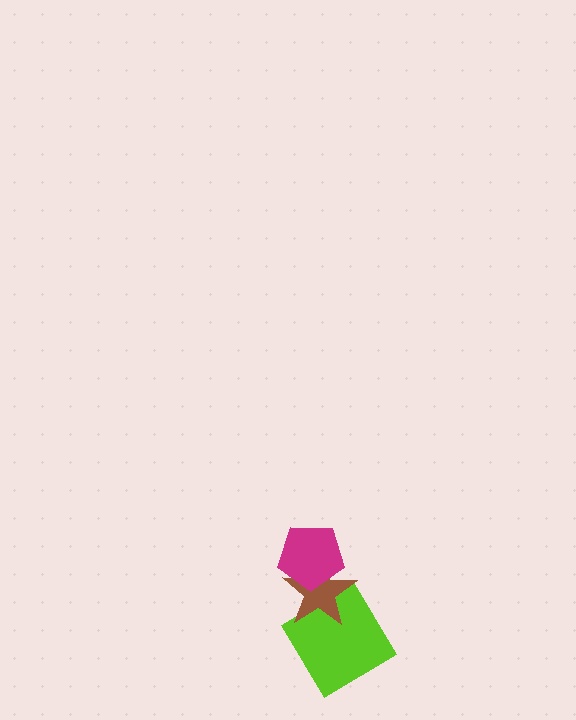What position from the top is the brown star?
The brown star is 2nd from the top.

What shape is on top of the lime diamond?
The brown star is on top of the lime diamond.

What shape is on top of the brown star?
The magenta pentagon is on top of the brown star.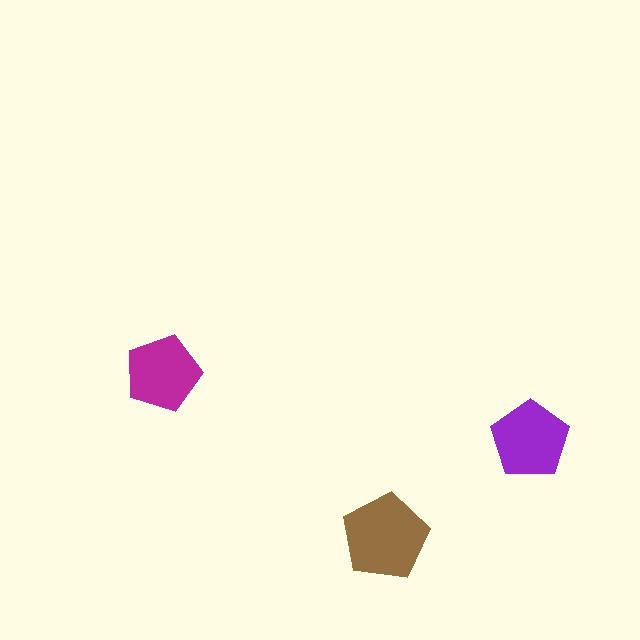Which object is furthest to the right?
The purple pentagon is rightmost.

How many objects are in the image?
There are 3 objects in the image.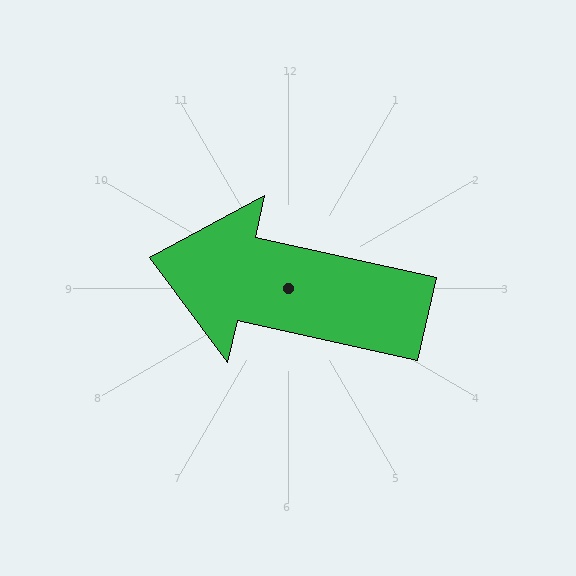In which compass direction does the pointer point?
West.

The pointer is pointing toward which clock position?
Roughly 9 o'clock.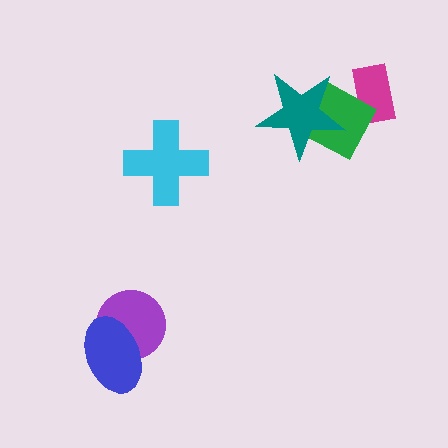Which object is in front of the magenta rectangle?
The green diamond is in front of the magenta rectangle.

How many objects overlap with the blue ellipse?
1 object overlaps with the blue ellipse.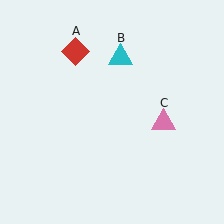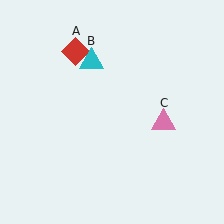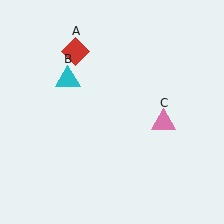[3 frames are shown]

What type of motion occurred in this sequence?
The cyan triangle (object B) rotated counterclockwise around the center of the scene.